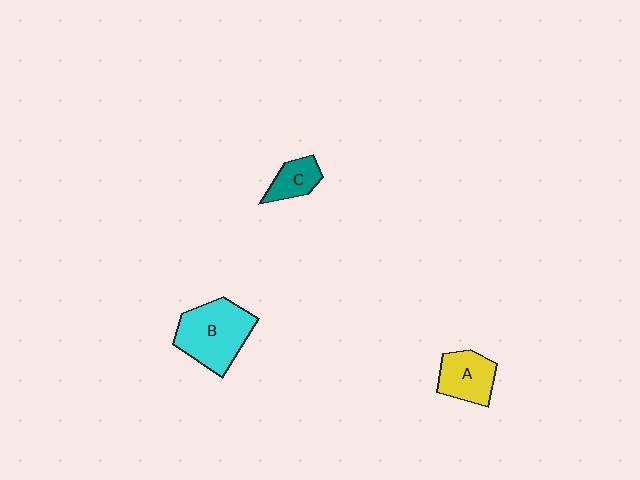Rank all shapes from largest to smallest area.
From largest to smallest: B (cyan), A (yellow), C (teal).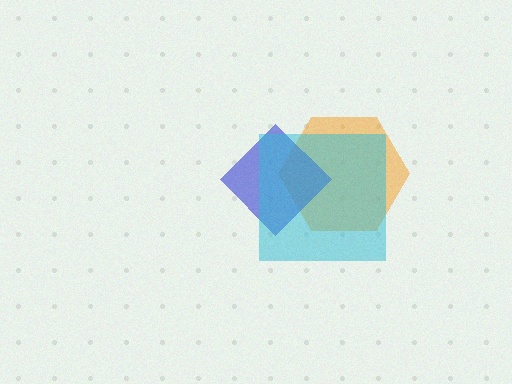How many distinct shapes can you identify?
There are 3 distinct shapes: an orange hexagon, a blue diamond, a cyan square.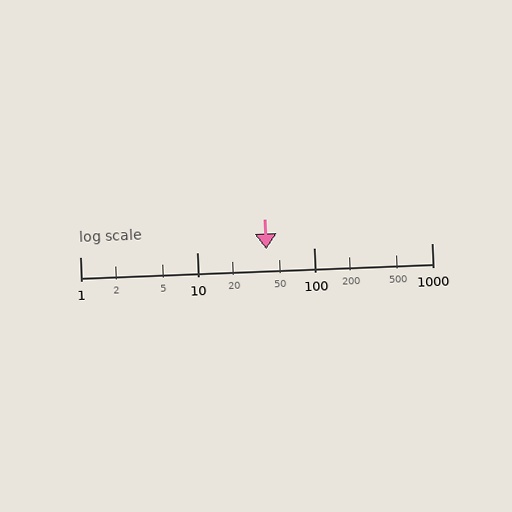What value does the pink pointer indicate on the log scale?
The pointer indicates approximately 39.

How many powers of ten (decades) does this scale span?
The scale spans 3 decades, from 1 to 1000.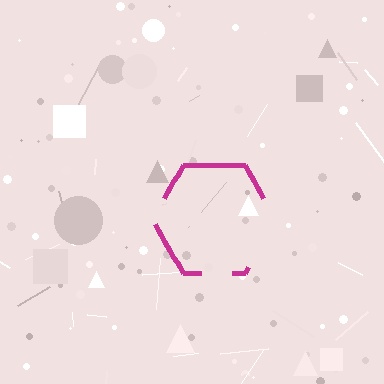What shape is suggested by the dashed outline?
The dashed outline suggests a hexagon.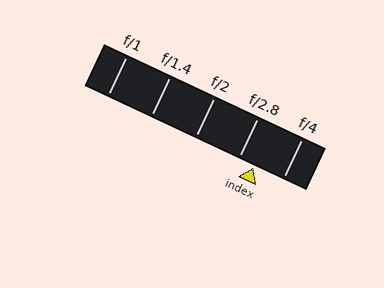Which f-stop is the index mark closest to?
The index mark is closest to f/2.8.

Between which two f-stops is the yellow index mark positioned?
The index mark is between f/2.8 and f/4.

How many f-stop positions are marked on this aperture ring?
There are 5 f-stop positions marked.